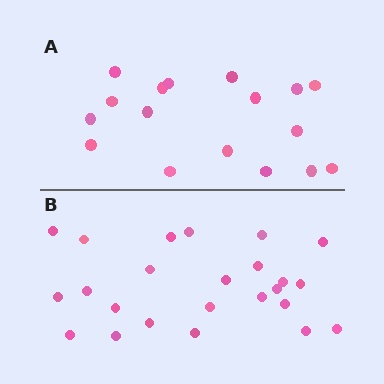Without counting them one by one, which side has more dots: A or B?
Region B (the bottom region) has more dots.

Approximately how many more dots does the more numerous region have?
Region B has roughly 8 or so more dots than region A.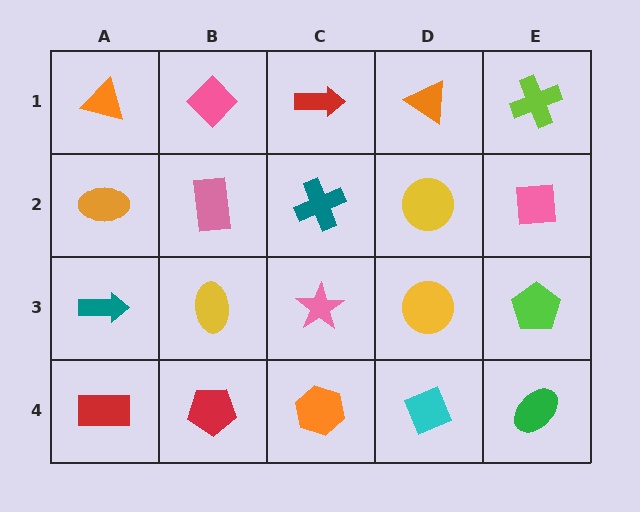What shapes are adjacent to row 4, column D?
A yellow circle (row 3, column D), an orange hexagon (row 4, column C), a green ellipse (row 4, column E).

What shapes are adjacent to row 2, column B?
A pink diamond (row 1, column B), a yellow ellipse (row 3, column B), an orange ellipse (row 2, column A), a teal cross (row 2, column C).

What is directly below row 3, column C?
An orange hexagon.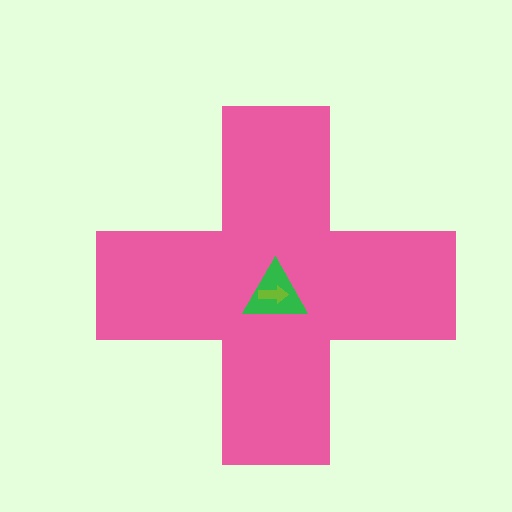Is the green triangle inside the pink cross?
Yes.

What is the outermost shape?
The pink cross.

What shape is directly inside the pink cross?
The green triangle.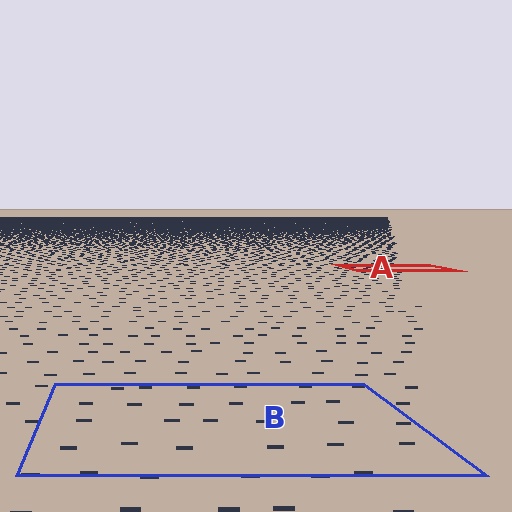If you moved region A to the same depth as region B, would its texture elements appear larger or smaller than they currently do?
They would appear larger. At a closer depth, the same texture elements are projected at a bigger on-screen size.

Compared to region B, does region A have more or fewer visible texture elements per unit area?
Region A has more texture elements per unit area — they are packed more densely because it is farther away.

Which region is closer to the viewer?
Region B is closer. The texture elements there are larger and more spread out.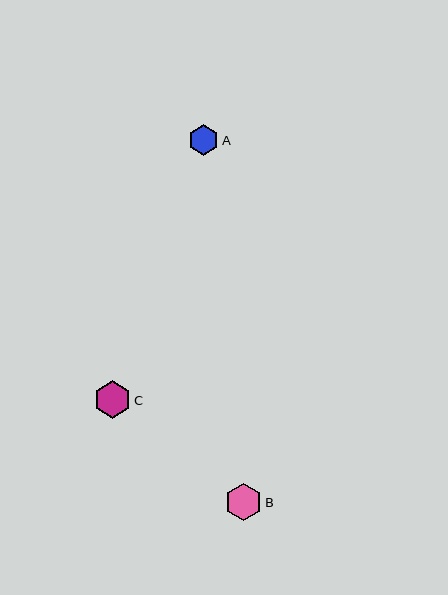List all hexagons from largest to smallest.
From largest to smallest: C, B, A.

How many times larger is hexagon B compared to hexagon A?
Hexagon B is approximately 1.2 times the size of hexagon A.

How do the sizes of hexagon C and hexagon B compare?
Hexagon C and hexagon B are approximately the same size.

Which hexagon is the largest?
Hexagon C is the largest with a size of approximately 38 pixels.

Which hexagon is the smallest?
Hexagon A is the smallest with a size of approximately 31 pixels.